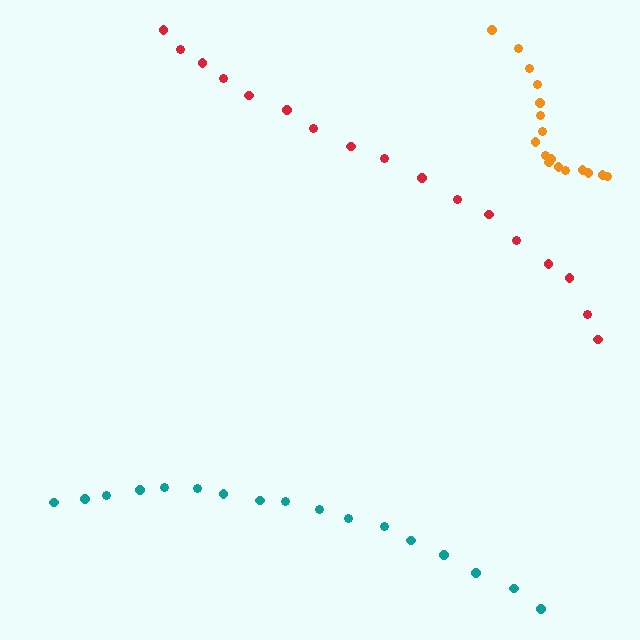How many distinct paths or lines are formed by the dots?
There are 3 distinct paths.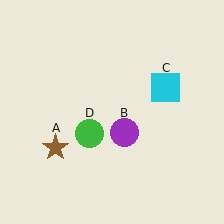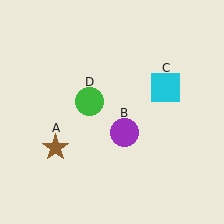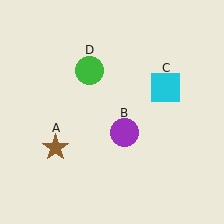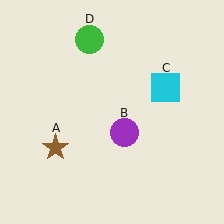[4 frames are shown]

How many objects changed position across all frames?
1 object changed position: green circle (object D).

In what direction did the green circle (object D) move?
The green circle (object D) moved up.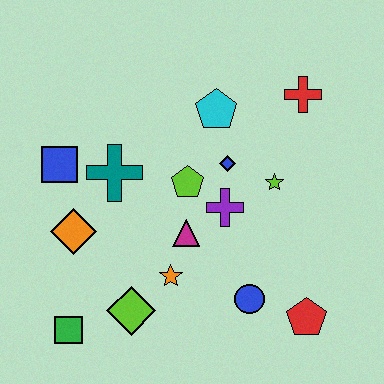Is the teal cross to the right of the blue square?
Yes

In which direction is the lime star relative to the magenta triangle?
The lime star is to the right of the magenta triangle.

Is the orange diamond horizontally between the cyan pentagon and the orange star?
No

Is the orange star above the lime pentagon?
No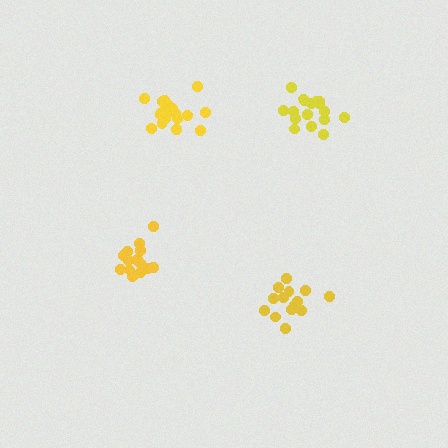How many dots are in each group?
Group 1: 19 dots, Group 2: 15 dots, Group 3: 17 dots, Group 4: 14 dots (65 total).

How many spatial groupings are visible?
There are 4 spatial groupings.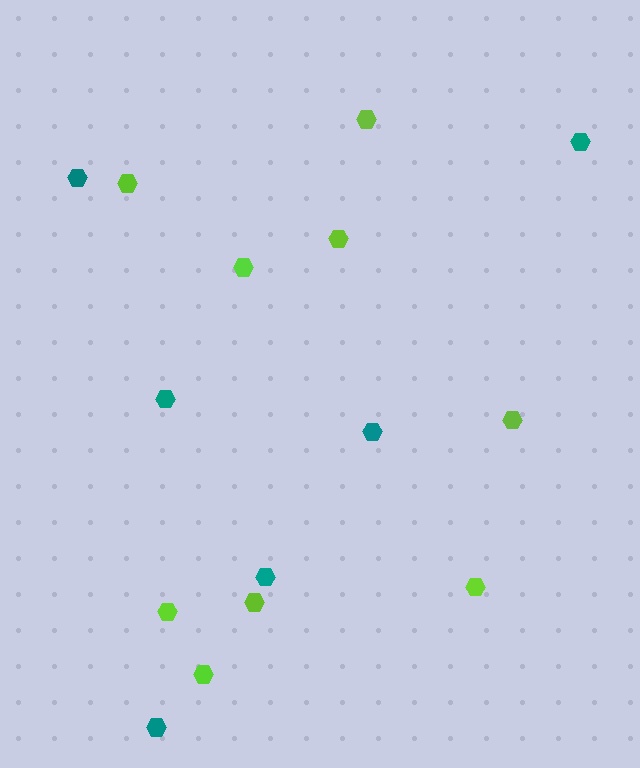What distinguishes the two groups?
There are 2 groups: one group of teal hexagons (6) and one group of lime hexagons (9).